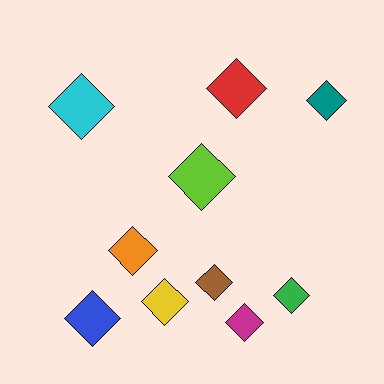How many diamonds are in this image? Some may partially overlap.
There are 10 diamonds.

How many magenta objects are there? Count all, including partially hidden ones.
There is 1 magenta object.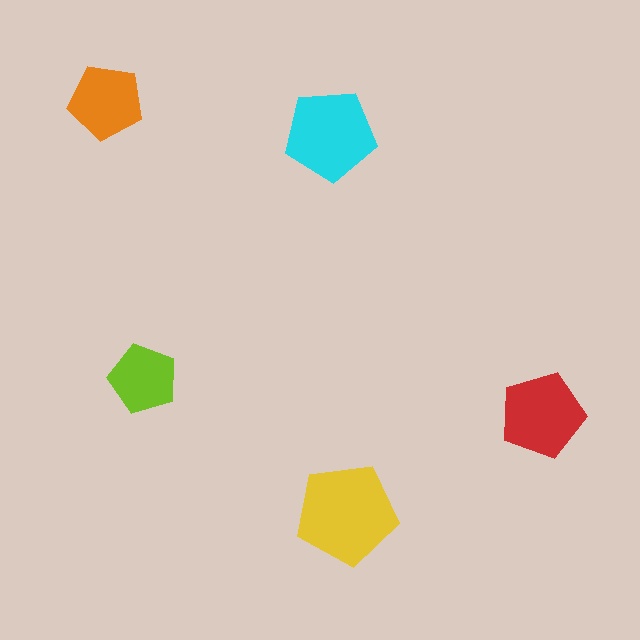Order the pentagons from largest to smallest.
the yellow one, the cyan one, the red one, the orange one, the lime one.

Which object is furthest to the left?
The orange pentagon is leftmost.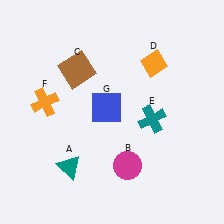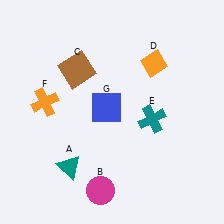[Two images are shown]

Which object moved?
The magenta circle (B) moved left.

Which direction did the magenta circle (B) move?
The magenta circle (B) moved left.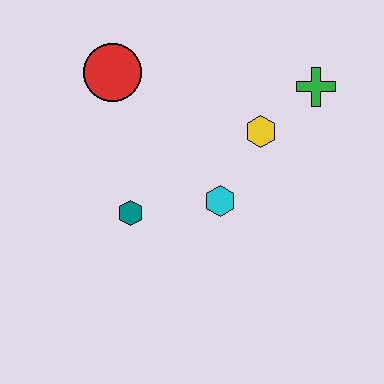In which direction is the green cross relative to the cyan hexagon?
The green cross is above the cyan hexagon.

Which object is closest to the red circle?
The teal hexagon is closest to the red circle.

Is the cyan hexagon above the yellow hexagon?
No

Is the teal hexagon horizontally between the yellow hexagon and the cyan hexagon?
No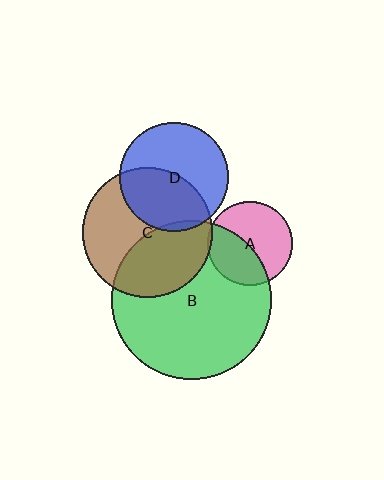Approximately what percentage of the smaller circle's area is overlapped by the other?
Approximately 40%.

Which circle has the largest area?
Circle B (green).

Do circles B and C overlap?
Yes.